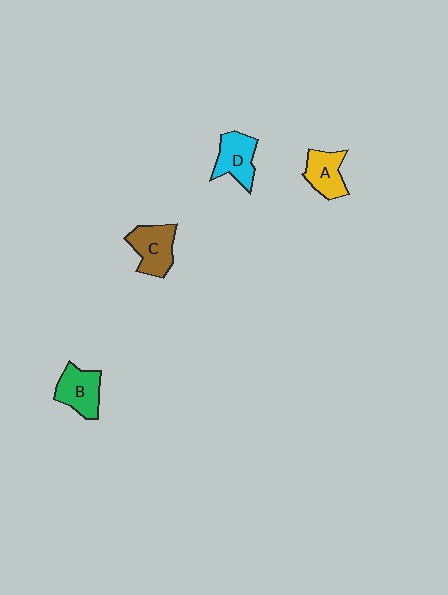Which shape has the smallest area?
Shape A (yellow).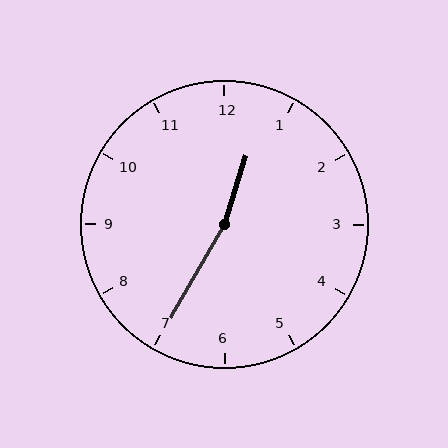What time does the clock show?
12:35.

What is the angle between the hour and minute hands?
Approximately 168 degrees.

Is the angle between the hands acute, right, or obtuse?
It is obtuse.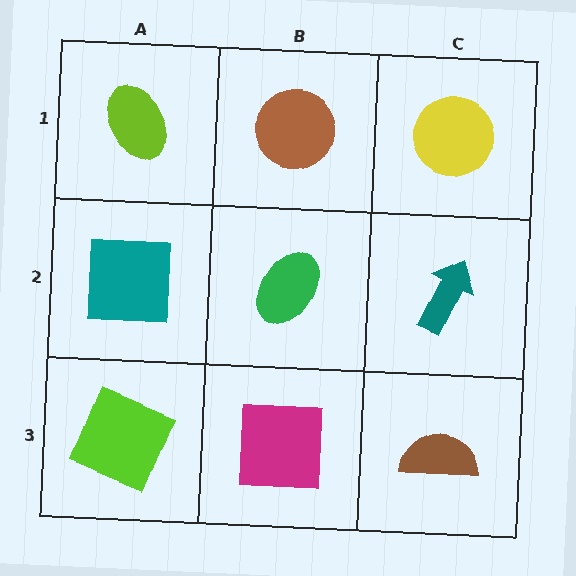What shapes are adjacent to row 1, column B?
A green ellipse (row 2, column B), a lime ellipse (row 1, column A), a yellow circle (row 1, column C).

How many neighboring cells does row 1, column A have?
2.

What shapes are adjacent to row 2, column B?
A brown circle (row 1, column B), a magenta square (row 3, column B), a teal square (row 2, column A), a teal arrow (row 2, column C).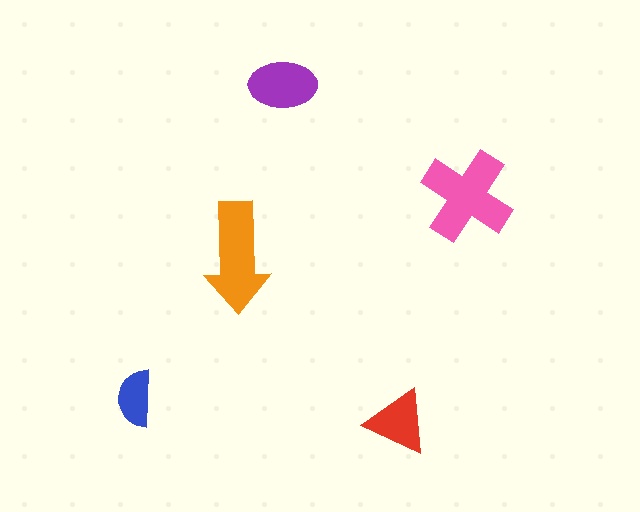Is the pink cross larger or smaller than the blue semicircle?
Larger.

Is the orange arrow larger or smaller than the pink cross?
Smaller.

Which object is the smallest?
The blue semicircle.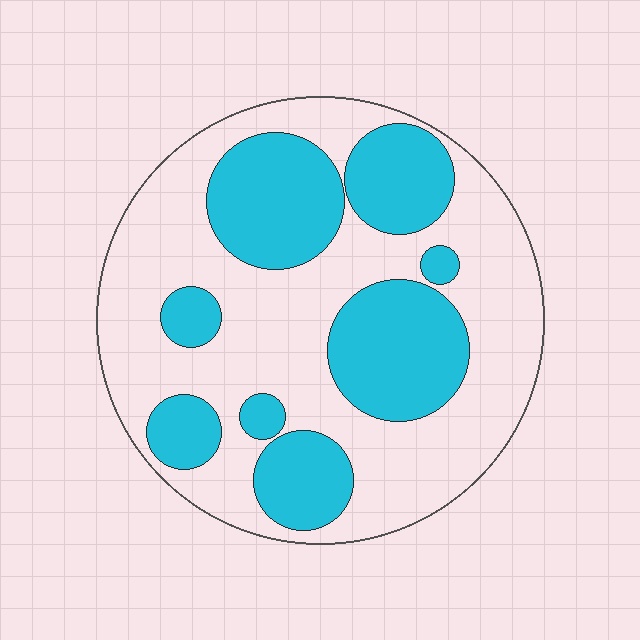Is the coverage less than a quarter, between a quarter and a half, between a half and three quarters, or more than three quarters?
Between a quarter and a half.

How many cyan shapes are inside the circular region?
8.